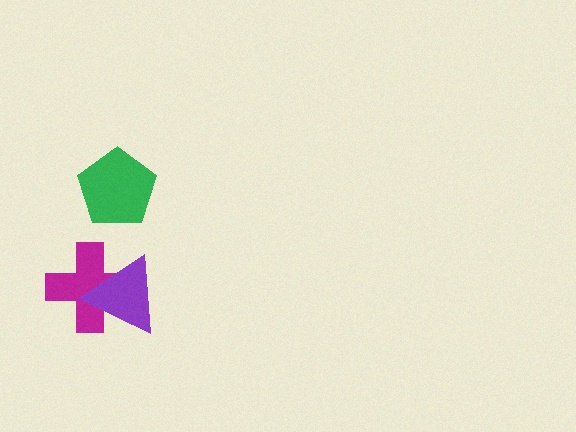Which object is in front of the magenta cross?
The purple triangle is in front of the magenta cross.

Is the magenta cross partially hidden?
Yes, it is partially covered by another shape.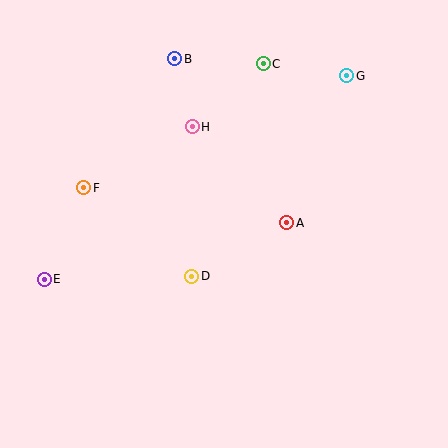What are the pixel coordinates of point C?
Point C is at (263, 64).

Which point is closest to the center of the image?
Point D at (192, 276) is closest to the center.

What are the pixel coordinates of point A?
Point A is at (287, 223).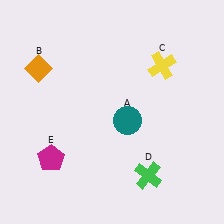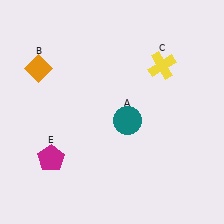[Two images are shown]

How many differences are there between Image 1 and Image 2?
There is 1 difference between the two images.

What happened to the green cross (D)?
The green cross (D) was removed in Image 2. It was in the bottom-right area of Image 1.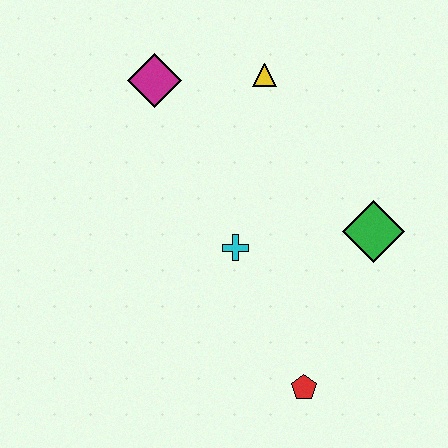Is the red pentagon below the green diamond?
Yes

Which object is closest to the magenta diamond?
The yellow triangle is closest to the magenta diamond.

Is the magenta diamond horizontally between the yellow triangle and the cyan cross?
No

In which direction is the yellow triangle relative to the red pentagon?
The yellow triangle is above the red pentagon.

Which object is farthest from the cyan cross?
The magenta diamond is farthest from the cyan cross.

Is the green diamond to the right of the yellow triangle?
Yes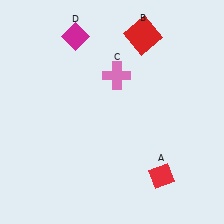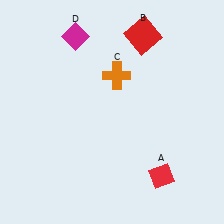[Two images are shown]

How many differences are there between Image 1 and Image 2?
There is 1 difference between the two images.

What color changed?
The cross (C) changed from pink in Image 1 to orange in Image 2.